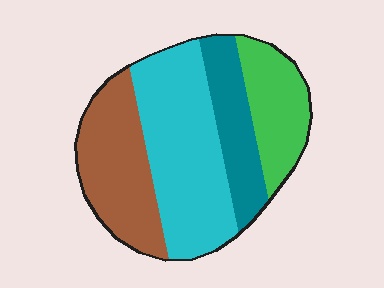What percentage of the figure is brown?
Brown covers around 25% of the figure.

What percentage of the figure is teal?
Teal covers about 15% of the figure.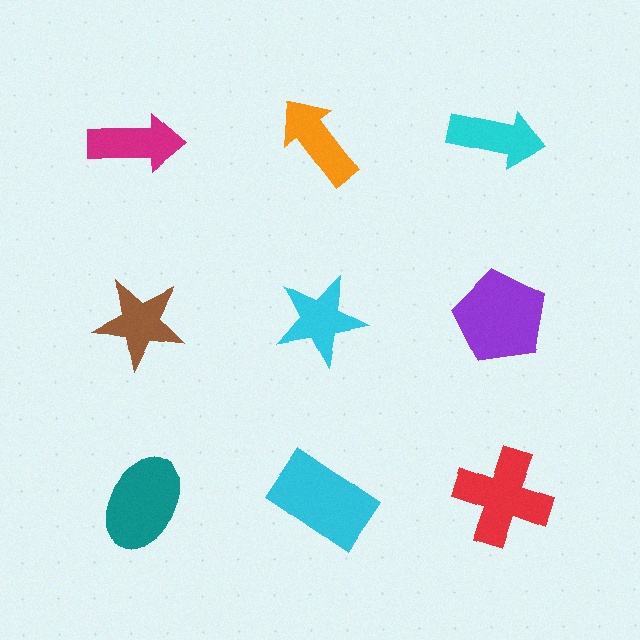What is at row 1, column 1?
A magenta arrow.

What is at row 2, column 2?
A cyan star.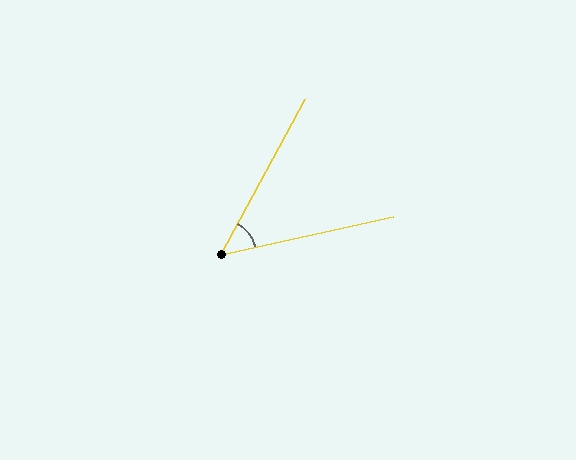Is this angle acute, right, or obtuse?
It is acute.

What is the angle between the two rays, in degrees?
Approximately 49 degrees.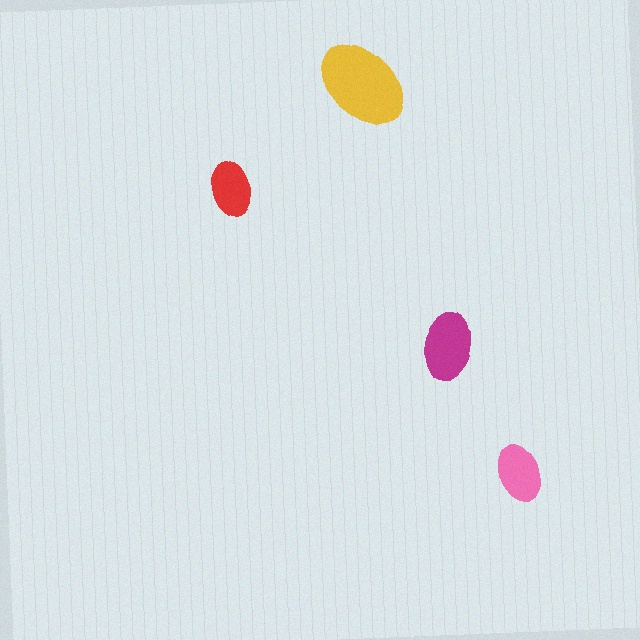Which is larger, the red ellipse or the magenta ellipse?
The magenta one.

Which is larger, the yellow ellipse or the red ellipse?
The yellow one.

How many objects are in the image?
There are 4 objects in the image.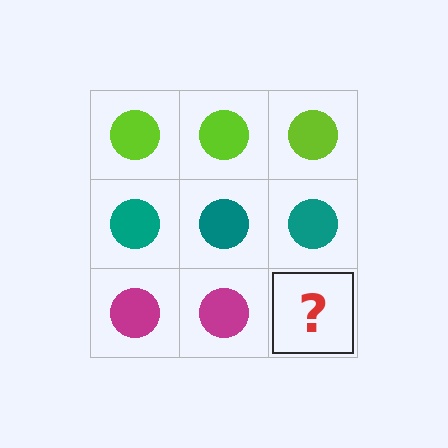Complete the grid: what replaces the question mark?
The question mark should be replaced with a magenta circle.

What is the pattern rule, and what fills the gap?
The rule is that each row has a consistent color. The gap should be filled with a magenta circle.